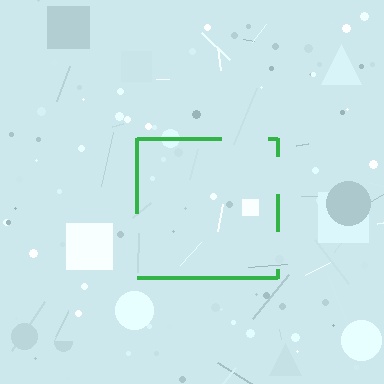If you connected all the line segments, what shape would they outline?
They would outline a square.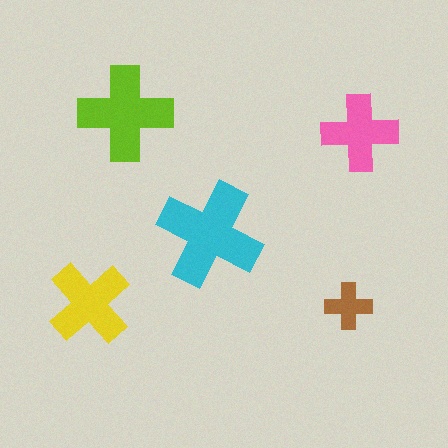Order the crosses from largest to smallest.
the cyan one, the lime one, the yellow one, the pink one, the brown one.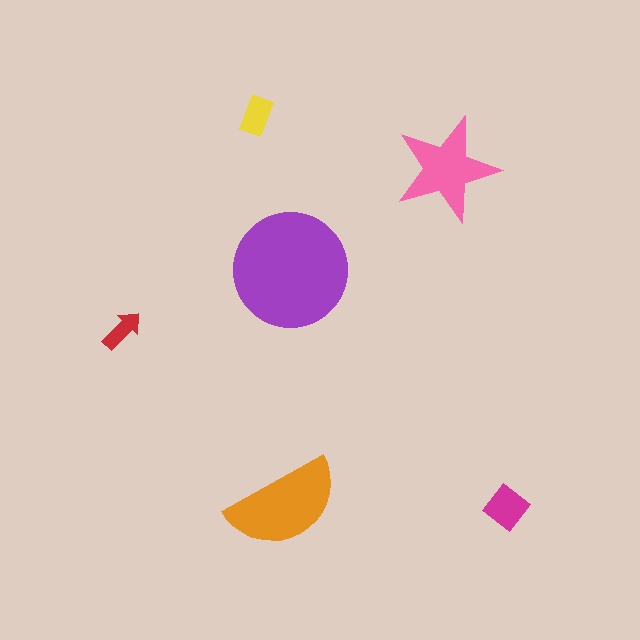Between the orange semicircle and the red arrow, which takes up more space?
The orange semicircle.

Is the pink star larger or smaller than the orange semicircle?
Smaller.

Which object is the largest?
The purple circle.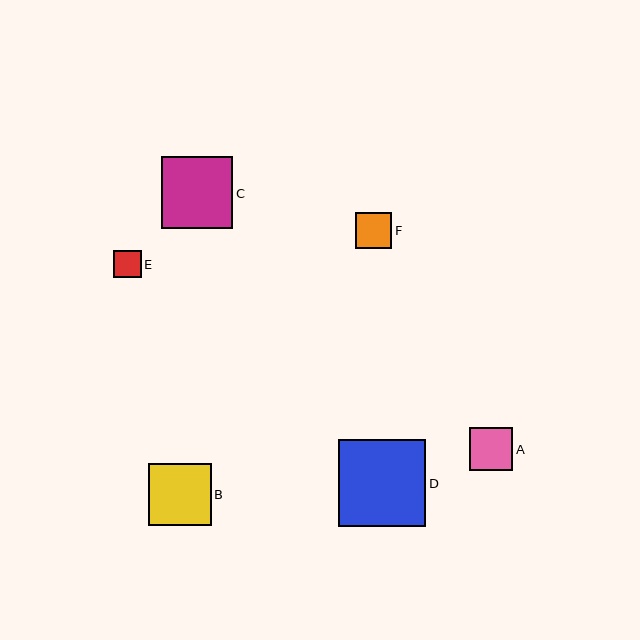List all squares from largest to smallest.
From largest to smallest: D, C, B, A, F, E.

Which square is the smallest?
Square E is the smallest with a size of approximately 27 pixels.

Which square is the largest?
Square D is the largest with a size of approximately 87 pixels.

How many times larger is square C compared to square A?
Square C is approximately 1.7 times the size of square A.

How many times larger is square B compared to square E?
Square B is approximately 2.3 times the size of square E.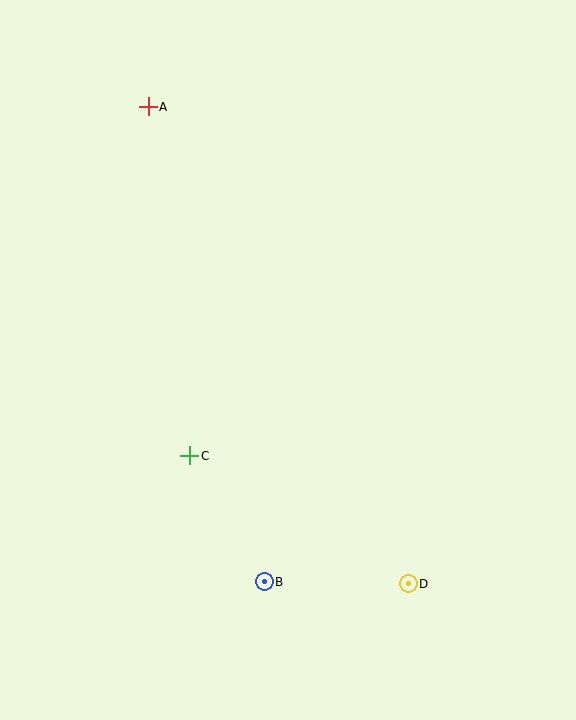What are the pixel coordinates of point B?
Point B is at (264, 582).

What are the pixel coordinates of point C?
Point C is at (190, 456).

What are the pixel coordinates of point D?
Point D is at (408, 584).